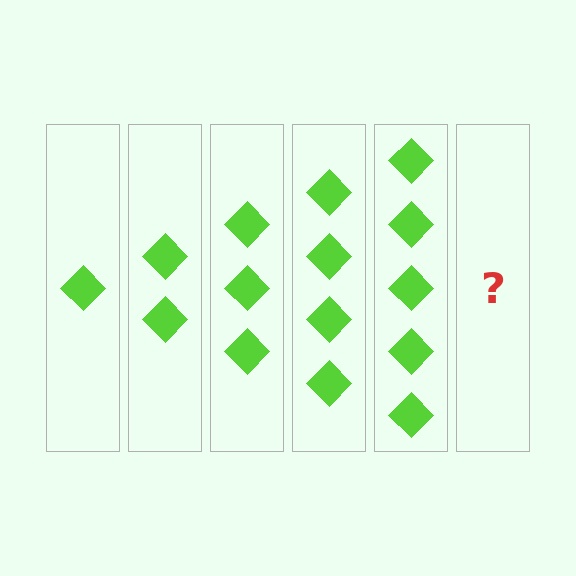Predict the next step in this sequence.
The next step is 6 diamonds.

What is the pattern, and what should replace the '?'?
The pattern is that each step adds one more diamond. The '?' should be 6 diamonds.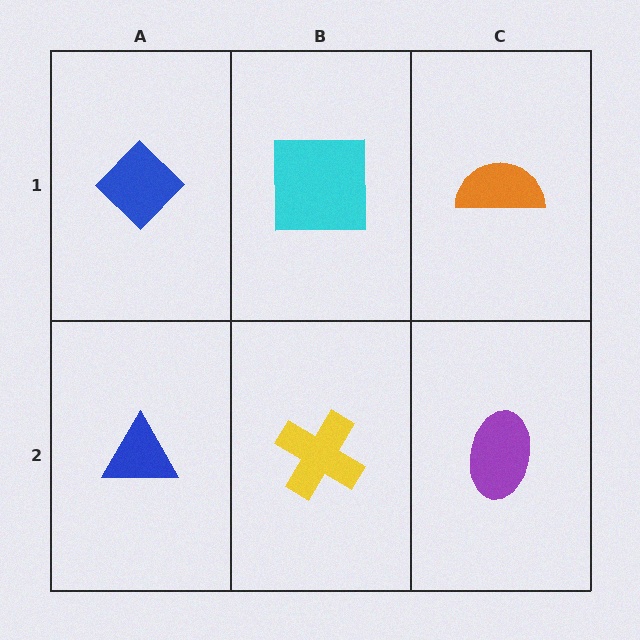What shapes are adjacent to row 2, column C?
An orange semicircle (row 1, column C), a yellow cross (row 2, column B).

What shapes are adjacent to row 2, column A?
A blue diamond (row 1, column A), a yellow cross (row 2, column B).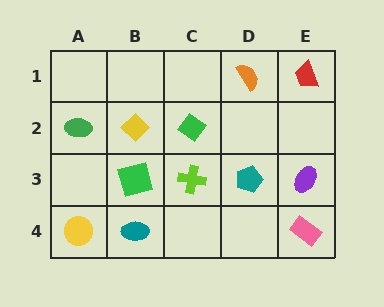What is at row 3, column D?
A teal pentagon.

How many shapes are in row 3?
4 shapes.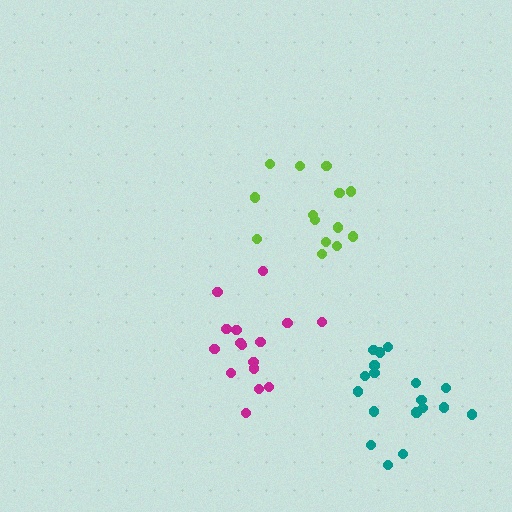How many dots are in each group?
Group 1: 14 dots, Group 2: 18 dots, Group 3: 16 dots (48 total).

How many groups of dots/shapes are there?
There are 3 groups.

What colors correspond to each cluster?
The clusters are colored: lime, teal, magenta.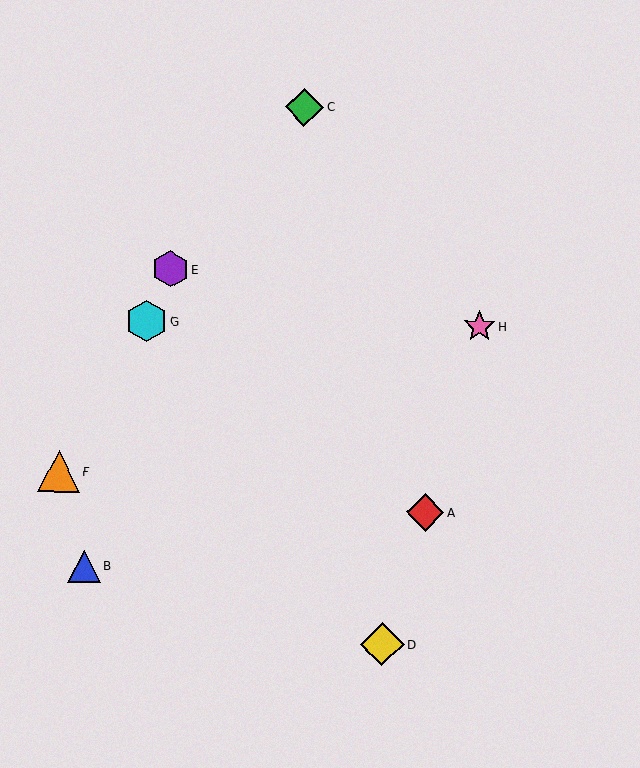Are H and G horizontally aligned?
Yes, both are at y≈326.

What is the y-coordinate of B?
Object B is at y≈566.